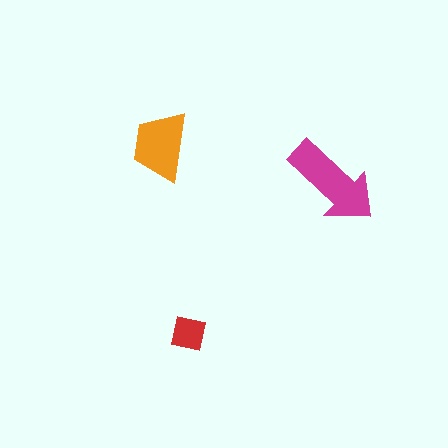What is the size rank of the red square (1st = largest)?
3rd.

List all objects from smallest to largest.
The red square, the orange trapezoid, the magenta arrow.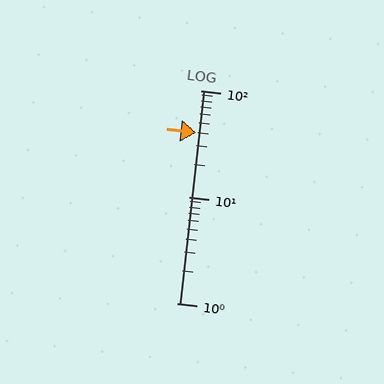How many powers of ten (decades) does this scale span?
The scale spans 2 decades, from 1 to 100.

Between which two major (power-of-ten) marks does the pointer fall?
The pointer is between 10 and 100.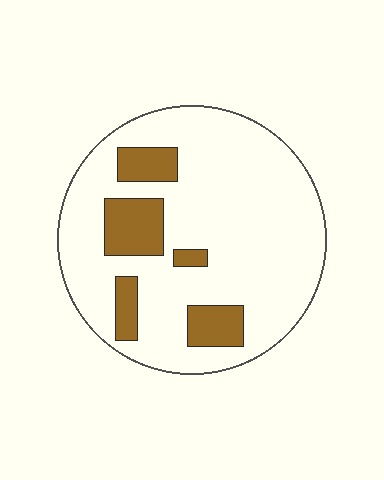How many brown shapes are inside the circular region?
5.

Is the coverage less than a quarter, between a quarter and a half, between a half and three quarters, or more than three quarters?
Less than a quarter.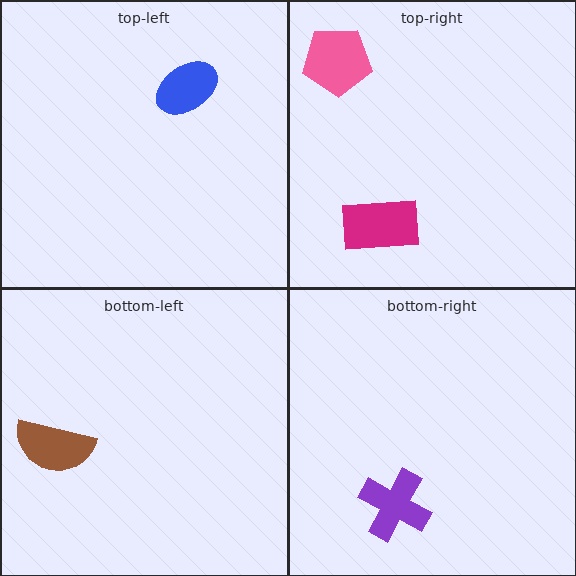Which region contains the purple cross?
The bottom-right region.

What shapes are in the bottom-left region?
The brown semicircle.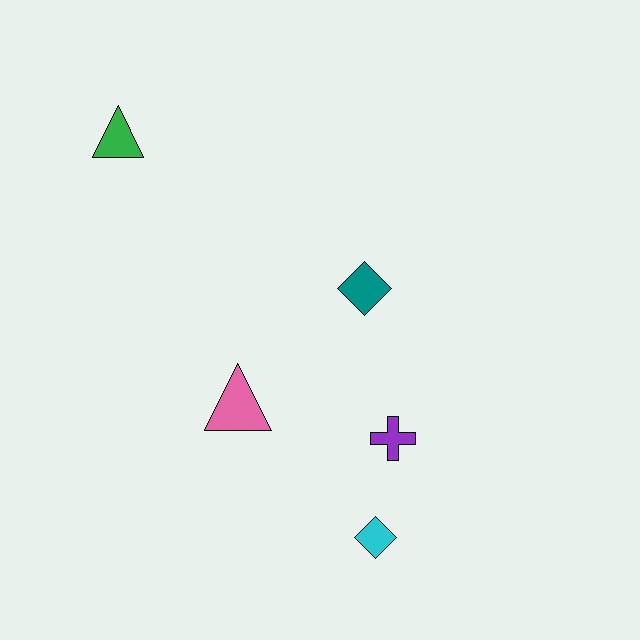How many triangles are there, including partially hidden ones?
There are 2 triangles.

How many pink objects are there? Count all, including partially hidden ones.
There is 1 pink object.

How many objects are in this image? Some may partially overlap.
There are 5 objects.